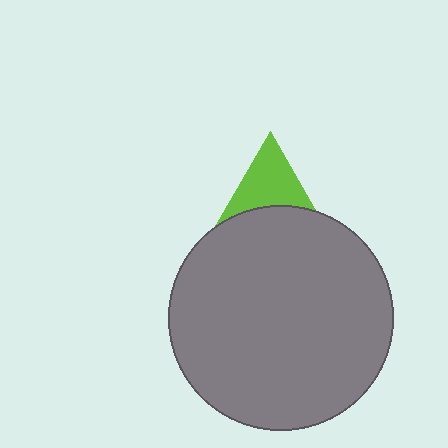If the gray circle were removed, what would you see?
You would see the complete lime triangle.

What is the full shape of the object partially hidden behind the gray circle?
The partially hidden object is a lime triangle.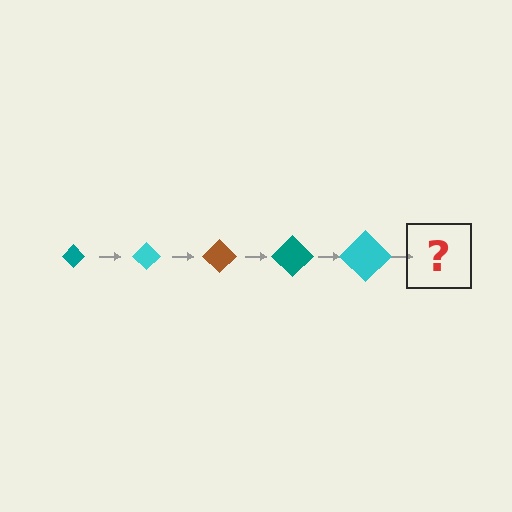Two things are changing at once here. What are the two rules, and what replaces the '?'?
The two rules are that the diamond grows larger each step and the color cycles through teal, cyan, and brown. The '?' should be a brown diamond, larger than the previous one.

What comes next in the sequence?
The next element should be a brown diamond, larger than the previous one.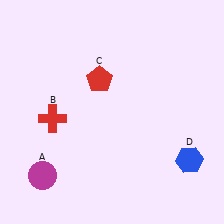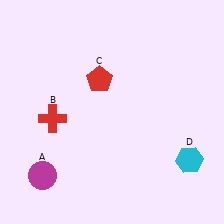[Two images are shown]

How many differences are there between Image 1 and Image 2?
There is 1 difference between the two images.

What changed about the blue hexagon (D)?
In Image 1, D is blue. In Image 2, it changed to cyan.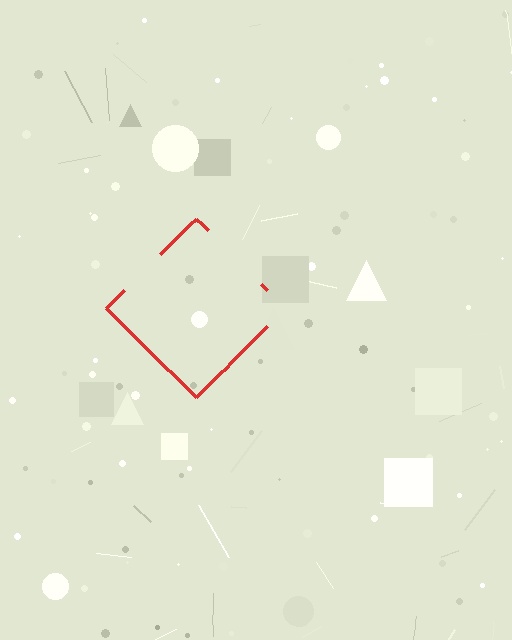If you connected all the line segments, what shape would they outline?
They would outline a diamond.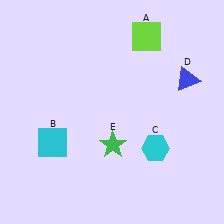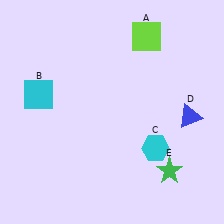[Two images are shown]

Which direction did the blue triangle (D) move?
The blue triangle (D) moved down.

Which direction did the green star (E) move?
The green star (E) moved right.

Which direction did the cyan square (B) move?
The cyan square (B) moved up.